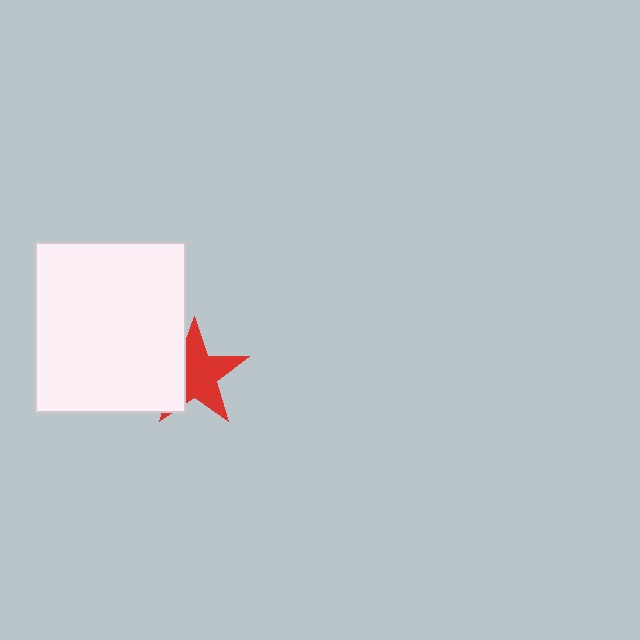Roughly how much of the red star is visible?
Most of it is visible (roughly 66%).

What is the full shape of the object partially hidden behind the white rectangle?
The partially hidden object is a red star.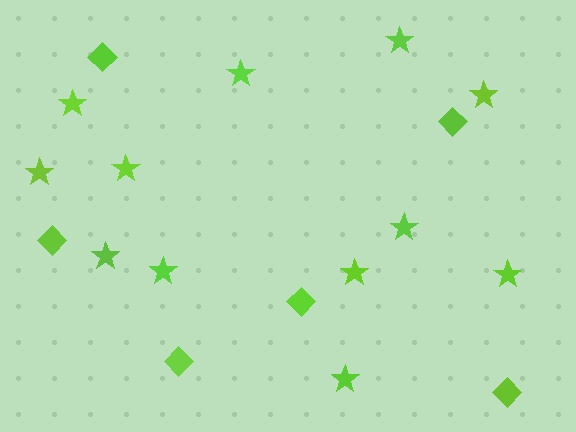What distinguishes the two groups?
There are 2 groups: one group of stars (12) and one group of diamonds (6).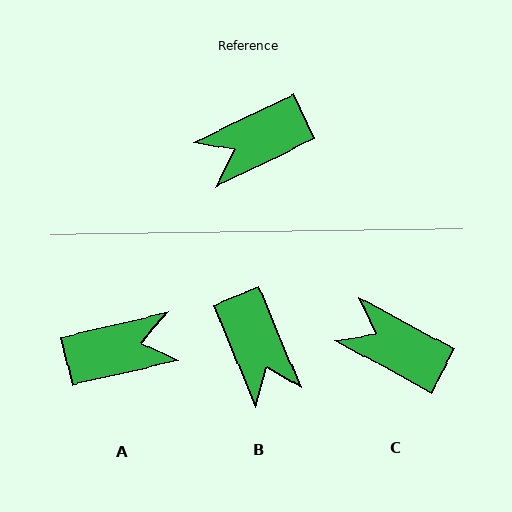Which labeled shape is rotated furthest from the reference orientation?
A, about 168 degrees away.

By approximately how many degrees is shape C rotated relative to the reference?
Approximately 54 degrees clockwise.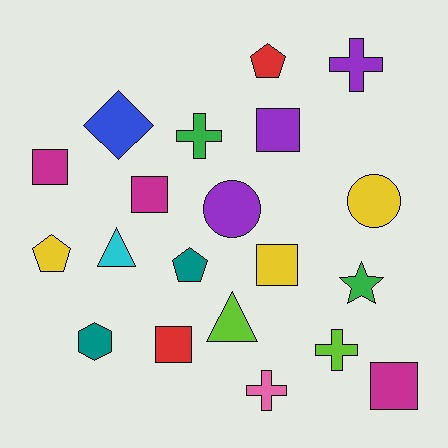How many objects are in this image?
There are 20 objects.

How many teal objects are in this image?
There are 2 teal objects.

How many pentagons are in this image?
There are 3 pentagons.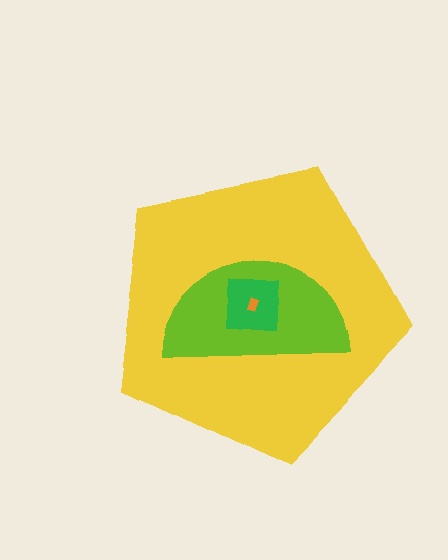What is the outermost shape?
The yellow pentagon.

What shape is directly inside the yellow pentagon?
The lime semicircle.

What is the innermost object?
The orange rectangle.